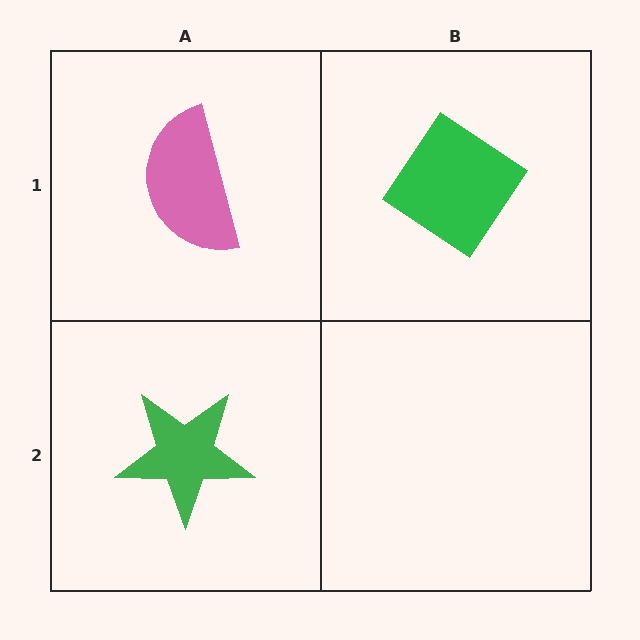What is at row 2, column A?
A green star.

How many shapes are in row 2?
1 shape.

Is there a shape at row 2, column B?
No, that cell is empty.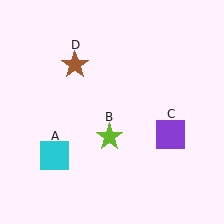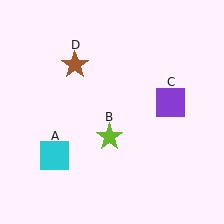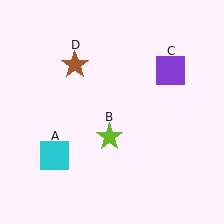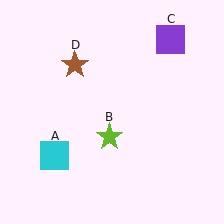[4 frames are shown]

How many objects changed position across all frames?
1 object changed position: purple square (object C).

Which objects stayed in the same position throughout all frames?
Cyan square (object A) and lime star (object B) and brown star (object D) remained stationary.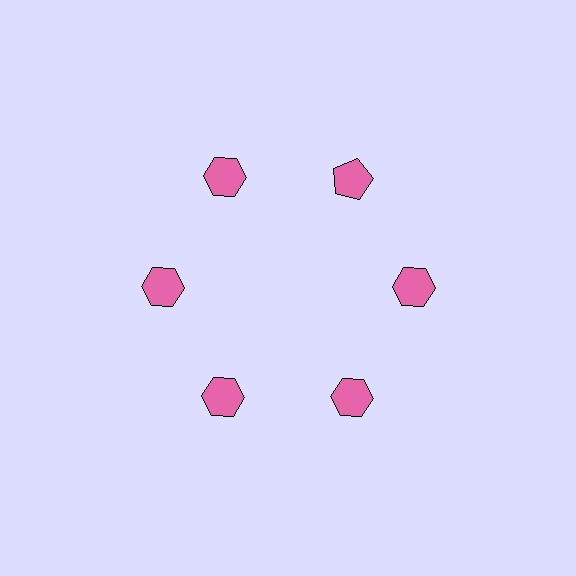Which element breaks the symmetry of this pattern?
The pink pentagon at roughly the 1 o'clock position breaks the symmetry. All other shapes are pink hexagons.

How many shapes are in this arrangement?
There are 6 shapes arranged in a ring pattern.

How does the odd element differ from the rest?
It has a different shape: pentagon instead of hexagon.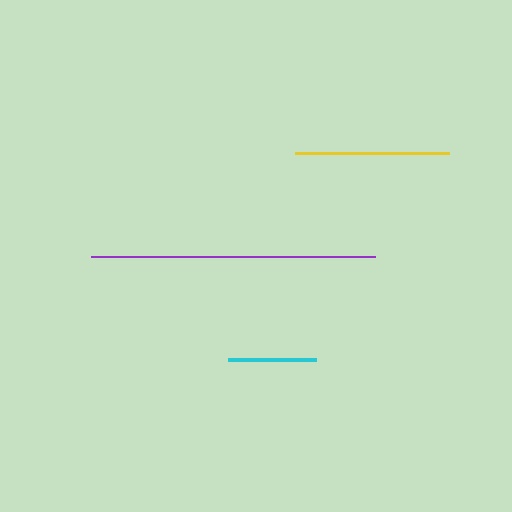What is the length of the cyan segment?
The cyan segment is approximately 88 pixels long.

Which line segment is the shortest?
The cyan line is the shortest at approximately 88 pixels.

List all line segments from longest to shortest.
From longest to shortest: purple, yellow, cyan.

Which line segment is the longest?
The purple line is the longest at approximately 283 pixels.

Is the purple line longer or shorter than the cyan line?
The purple line is longer than the cyan line.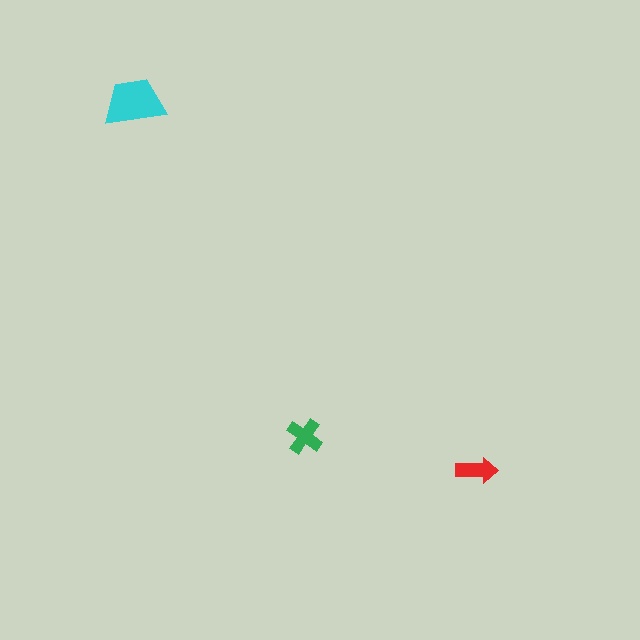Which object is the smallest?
The red arrow.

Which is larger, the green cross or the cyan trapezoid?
The cyan trapezoid.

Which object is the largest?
The cyan trapezoid.